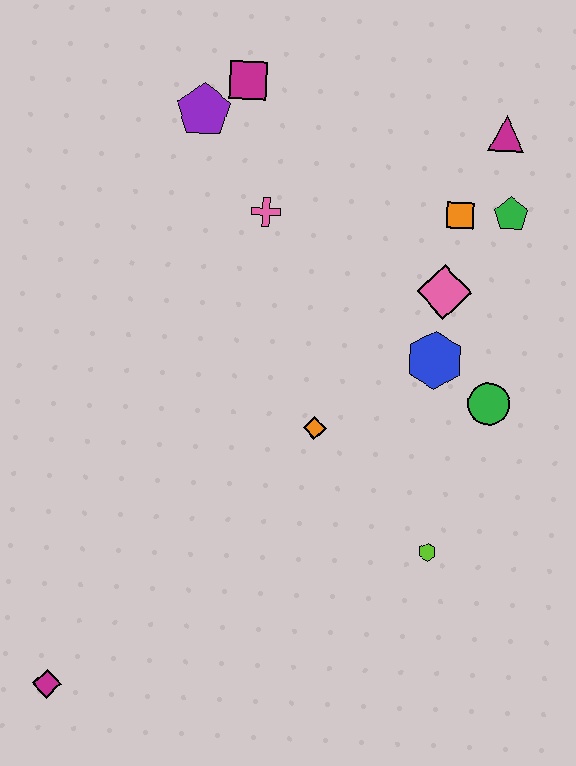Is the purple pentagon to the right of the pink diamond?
No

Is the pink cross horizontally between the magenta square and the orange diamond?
Yes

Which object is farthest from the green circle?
The magenta diamond is farthest from the green circle.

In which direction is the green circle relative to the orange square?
The green circle is below the orange square.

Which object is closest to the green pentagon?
The orange square is closest to the green pentagon.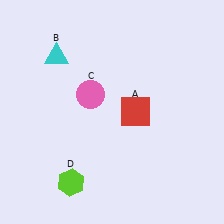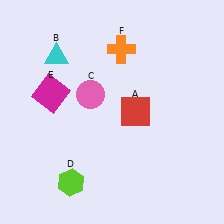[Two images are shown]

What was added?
A magenta square (E), an orange cross (F) were added in Image 2.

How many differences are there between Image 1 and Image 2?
There are 2 differences between the two images.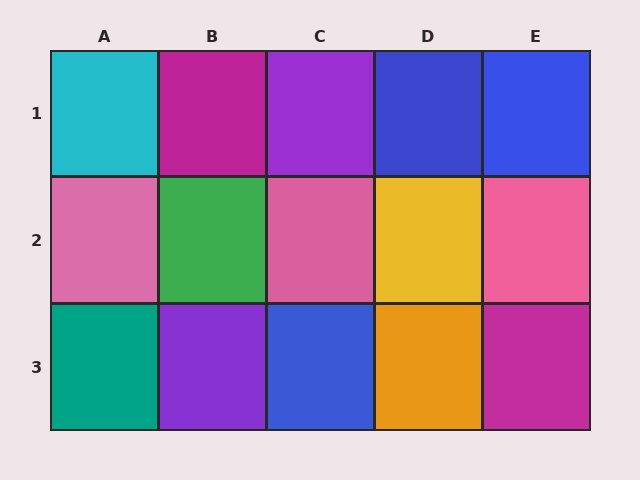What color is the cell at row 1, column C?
Purple.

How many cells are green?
1 cell is green.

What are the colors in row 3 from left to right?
Teal, purple, blue, orange, magenta.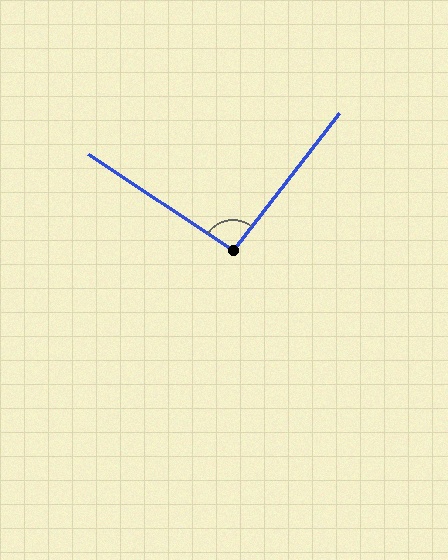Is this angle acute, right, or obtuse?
It is approximately a right angle.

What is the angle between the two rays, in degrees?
Approximately 95 degrees.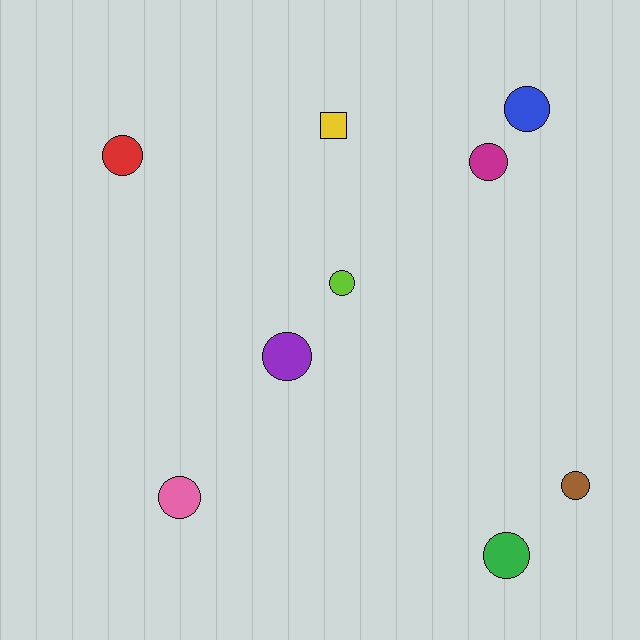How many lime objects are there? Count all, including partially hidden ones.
There is 1 lime object.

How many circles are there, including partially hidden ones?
There are 8 circles.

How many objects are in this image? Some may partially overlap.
There are 9 objects.